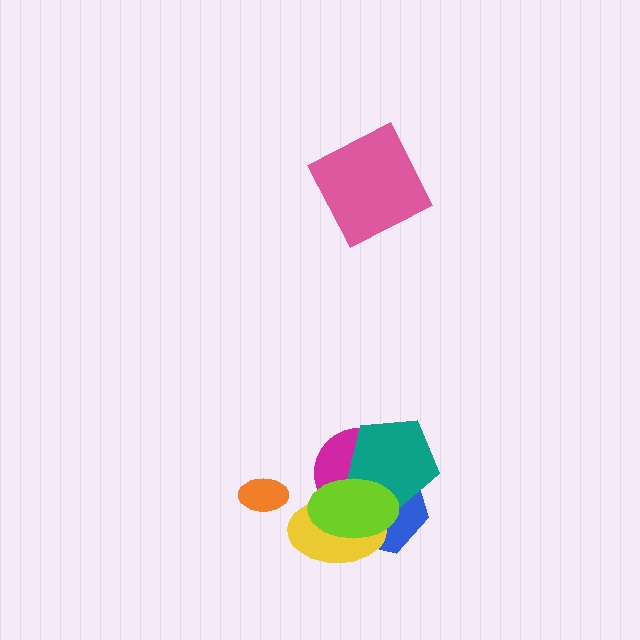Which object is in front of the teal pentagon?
The lime ellipse is in front of the teal pentagon.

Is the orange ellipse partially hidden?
No, no other shape covers it.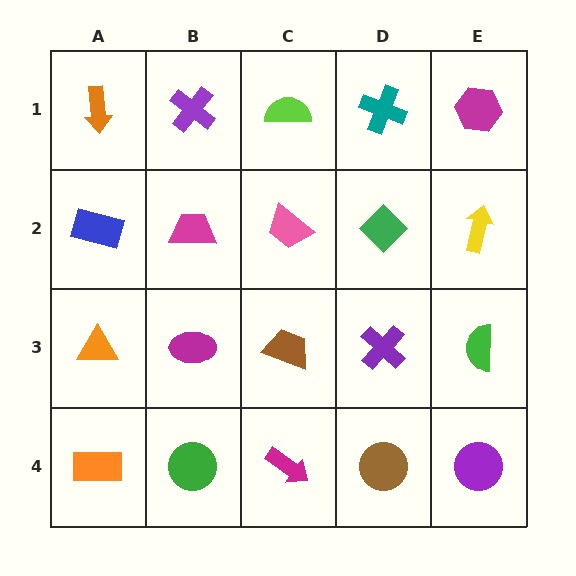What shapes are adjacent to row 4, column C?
A brown trapezoid (row 3, column C), a green circle (row 4, column B), a brown circle (row 4, column D).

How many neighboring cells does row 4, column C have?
3.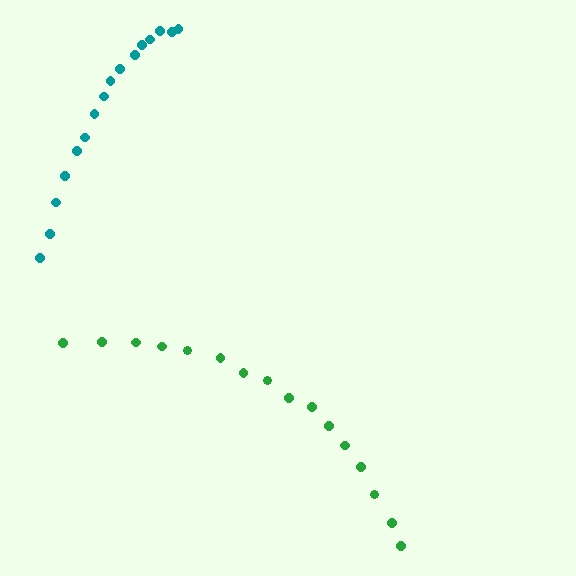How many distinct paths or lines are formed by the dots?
There are 2 distinct paths.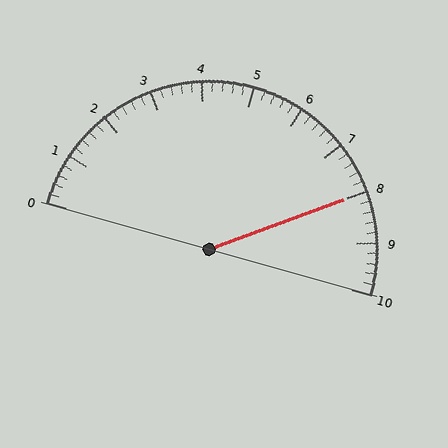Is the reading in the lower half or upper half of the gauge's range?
The reading is in the upper half of the range (0 to 10).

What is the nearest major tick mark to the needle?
The nearest major tick mark is 8.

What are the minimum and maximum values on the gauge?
The gauge ranges from 0 to 10.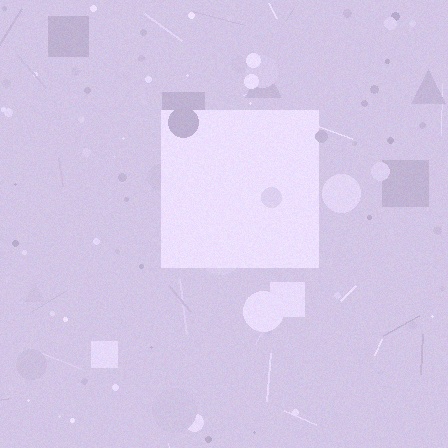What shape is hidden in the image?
A square is hidden in the image.